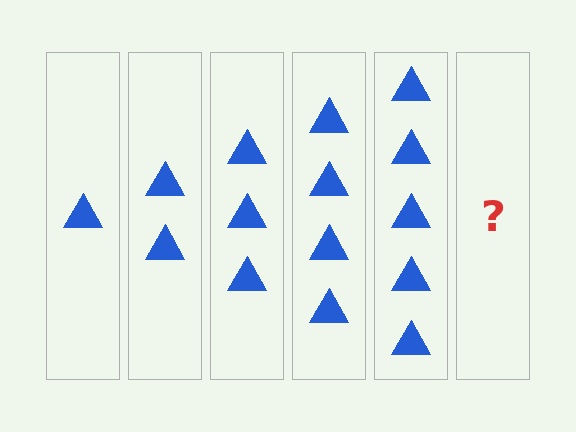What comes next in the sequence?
The next element should be 6 triangles.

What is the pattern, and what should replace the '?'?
The pattern is that each step adds one more triangle. The '?' should be 6 triangles.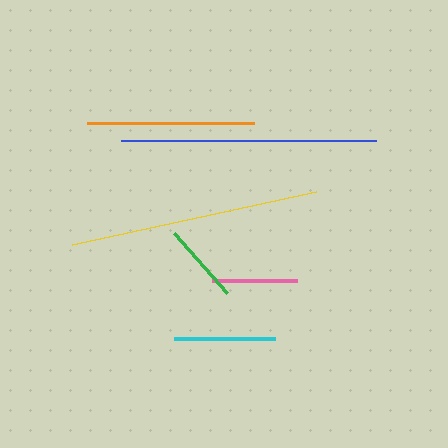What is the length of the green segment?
The green segment is approximately 80 pixels long.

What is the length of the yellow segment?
The yellow segment is approximately 249 pixels long.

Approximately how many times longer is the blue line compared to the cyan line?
The blue line is approximately 2.5 times the length of the cyan line.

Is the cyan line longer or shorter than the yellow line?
The yellow line is longer than the cyan line.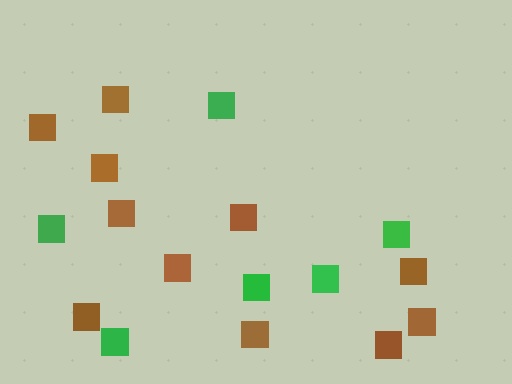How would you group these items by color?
There are 2 groups: one group of brown squares (11) and one group of green squares (6).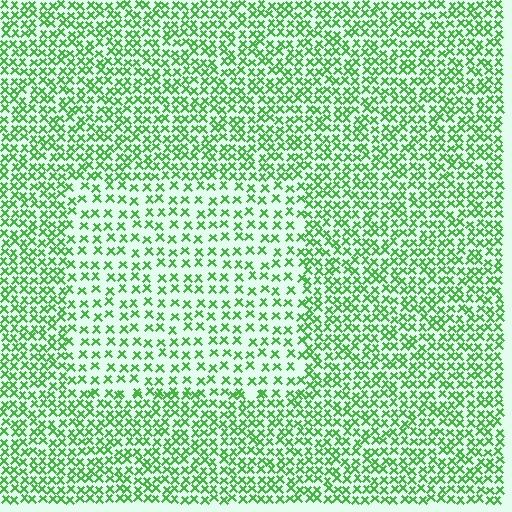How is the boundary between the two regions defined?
The boundary is defined by a change in element density (approximately 1.8x ratio). All elements are the same color, size, and shape.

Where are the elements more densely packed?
The elements are more densely packed outside the rectangle boundary.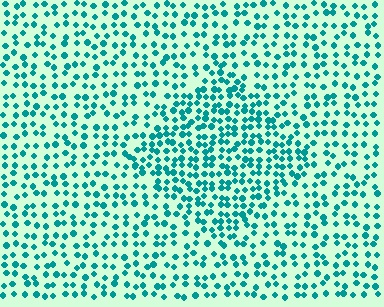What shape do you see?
I see a diamond.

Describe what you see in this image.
The image contains small teal elements arranged at two different densities. A diamond-shaped region is visible where the elements are more densely packed than the surrounding area.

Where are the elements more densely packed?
The elements are more densely packed inside the diamond boundary.